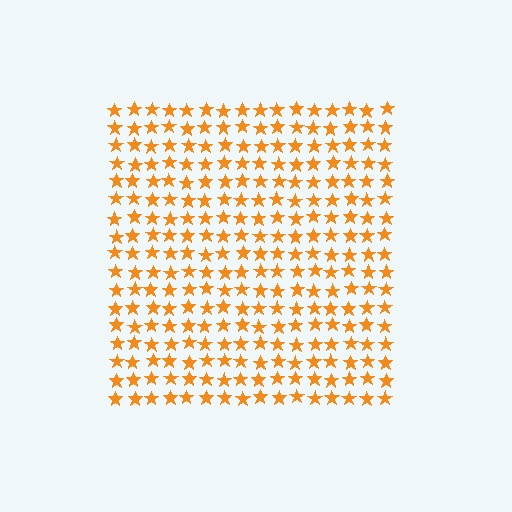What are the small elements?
The small elements are stars.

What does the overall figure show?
The overall figure shows a square.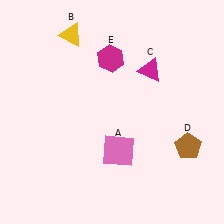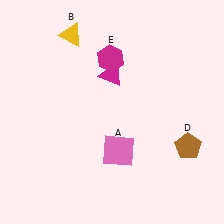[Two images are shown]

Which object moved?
The magenta triangle (C) moved left.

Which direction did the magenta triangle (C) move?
The magenta triangle (C) moved left.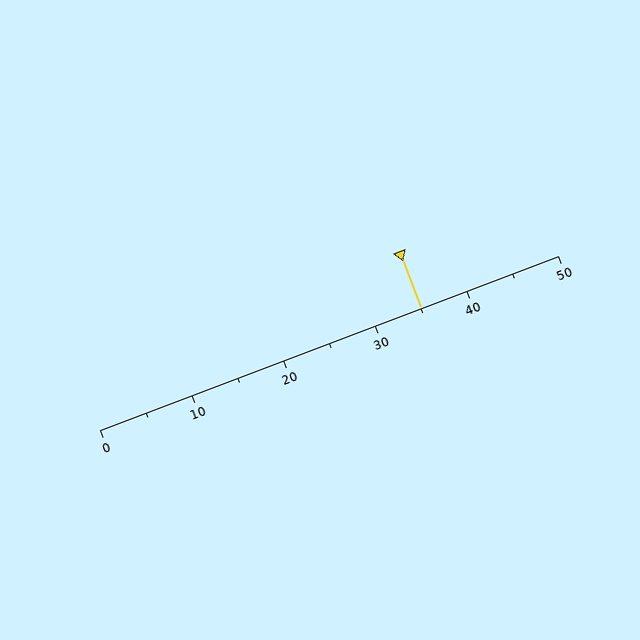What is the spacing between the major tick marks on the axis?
The major ticks are spaced 10 apart.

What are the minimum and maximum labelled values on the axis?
The axis runs from 0 to 50.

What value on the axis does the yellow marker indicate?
The marker indicates approximately 35.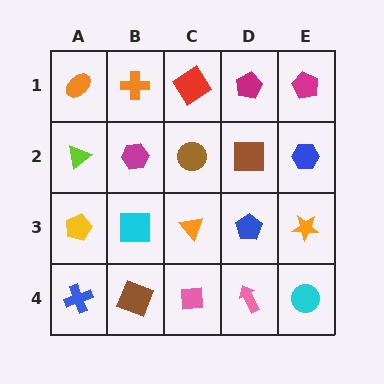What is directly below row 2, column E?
An orange star.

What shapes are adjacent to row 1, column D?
A brown square (row 2, column D), a red diamond (row 1, column C), a magenta pentagon (row 1, column E).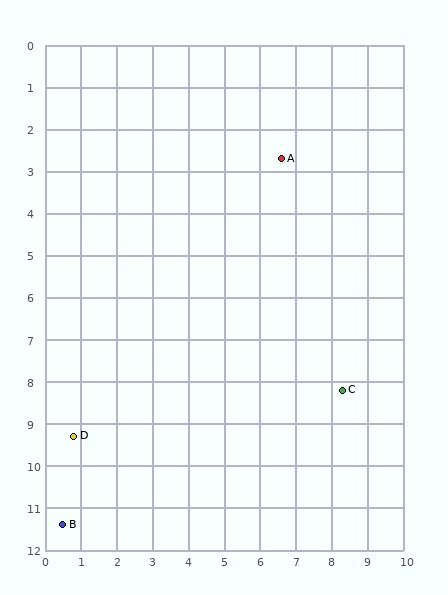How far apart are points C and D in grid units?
Points C and D are about 7.6 grid units apart.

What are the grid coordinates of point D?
Point D is at approximately (0.8, 9.3).